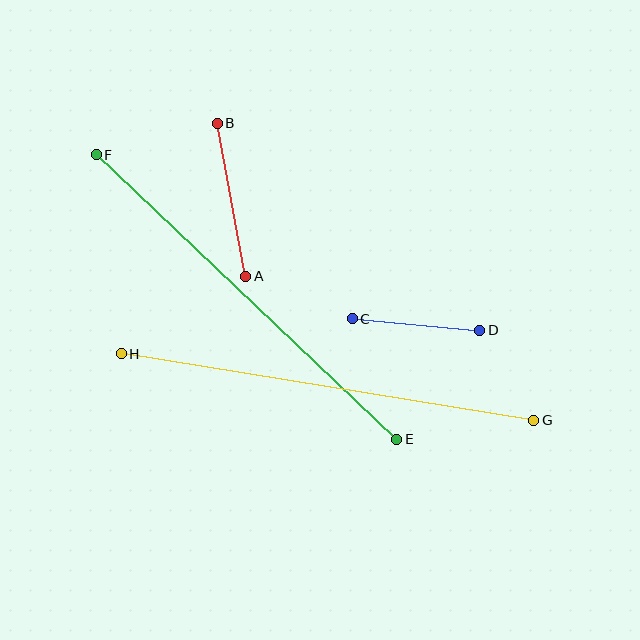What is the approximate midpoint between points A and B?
The midpoint is at approximately (231, 200) pixels.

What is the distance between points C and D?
The distance is approximately 128 pixels.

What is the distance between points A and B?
The distance is approximately 156 pixels.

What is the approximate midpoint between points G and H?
The midpoint is at approximately (328, 387) pixels.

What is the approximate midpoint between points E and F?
The midpoint is at approximately (247, 297) pixels.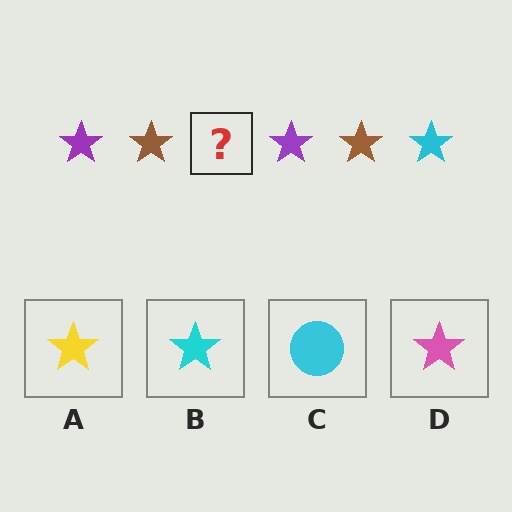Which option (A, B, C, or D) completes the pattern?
B.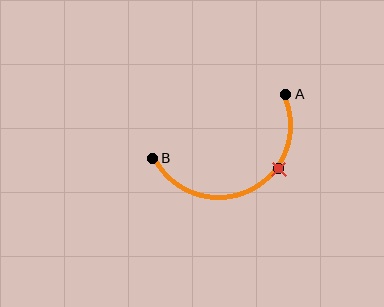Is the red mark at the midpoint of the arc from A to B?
No. The red mark lies on the arc but is closer to endpoint A. The arc midpoint would be at the point on the curve equidistant along the arc from both A and B.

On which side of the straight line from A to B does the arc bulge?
The arc bulges below the straight line connecting A and B.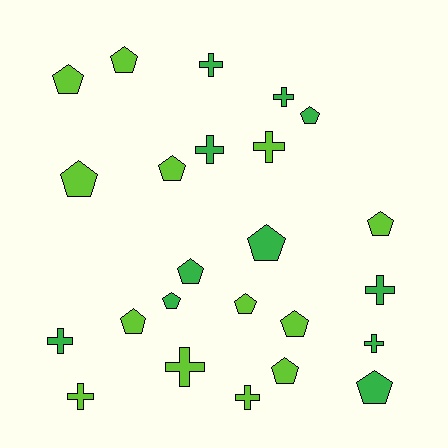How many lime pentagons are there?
There are 9 lime pentagons.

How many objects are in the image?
There are 24 objects.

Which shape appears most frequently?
Pentagon, with 14 objects.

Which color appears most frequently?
Lime, with 13 objects.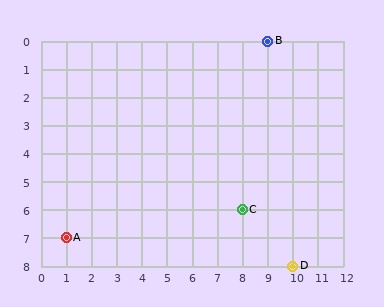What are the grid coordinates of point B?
Point B is at grid coordinates (9, 0).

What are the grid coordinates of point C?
Point C is at grid coordinates (8, 6).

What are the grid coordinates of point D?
Point D is at grid coordinates (10, 8).